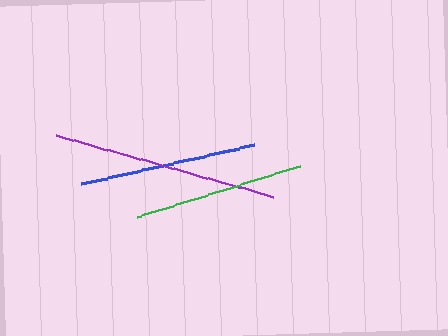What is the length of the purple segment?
The purple segment is approximately 225 pixels long.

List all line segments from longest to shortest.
From longest to shortest: purple, blue, green.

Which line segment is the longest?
The purple line is the longest at approximately 225 pixels.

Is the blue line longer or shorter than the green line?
The blue line is longer than the green line.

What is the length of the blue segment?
The blue segment is approximately 178 pixels long.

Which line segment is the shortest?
The green line is the shortest at approximately 170 pixels.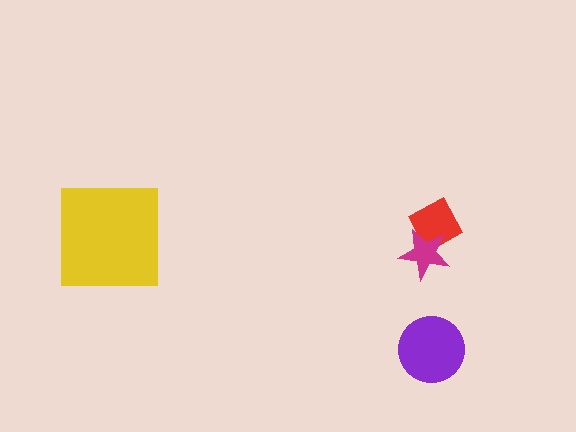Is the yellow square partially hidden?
No, no other shape covers it.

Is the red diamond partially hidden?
Yes, it is partially covered by another shape.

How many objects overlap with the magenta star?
1 object overlaps with the magenta star.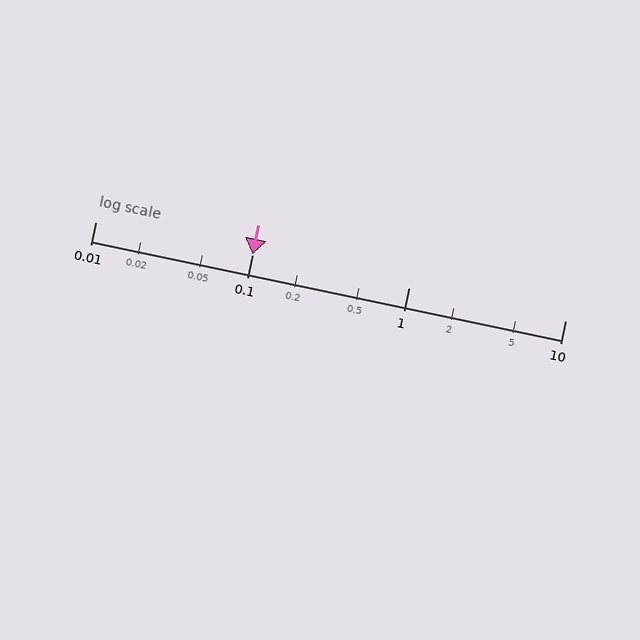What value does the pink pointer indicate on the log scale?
The pointer indicates approximately 0.1.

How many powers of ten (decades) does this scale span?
The scale spans 3 decades, from 0.01 to 10.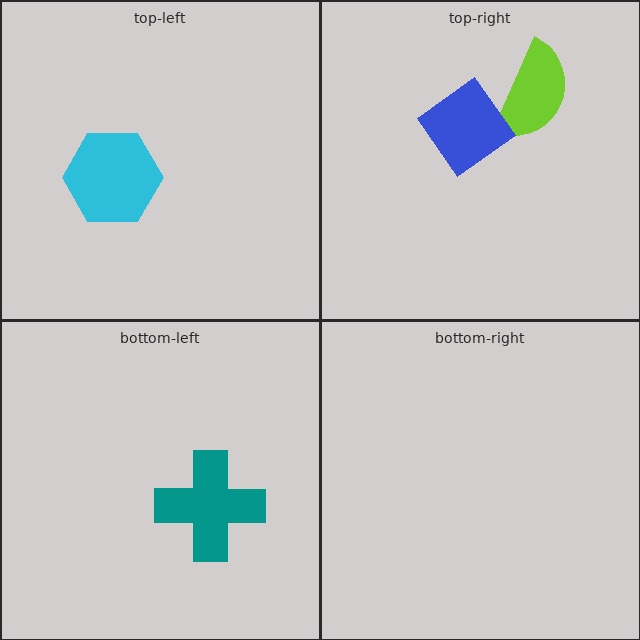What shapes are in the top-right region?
The lime semicircle, the blue diamond.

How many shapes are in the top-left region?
1.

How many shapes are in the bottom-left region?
1.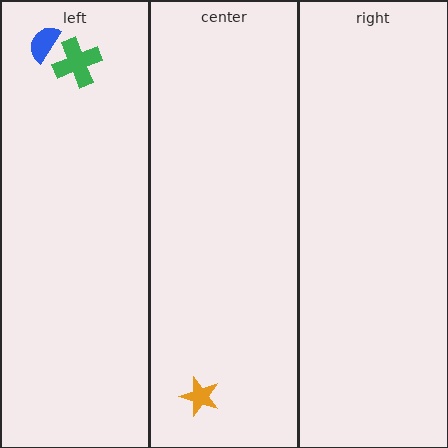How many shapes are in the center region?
1.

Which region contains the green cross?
The left region.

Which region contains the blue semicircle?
The left region.